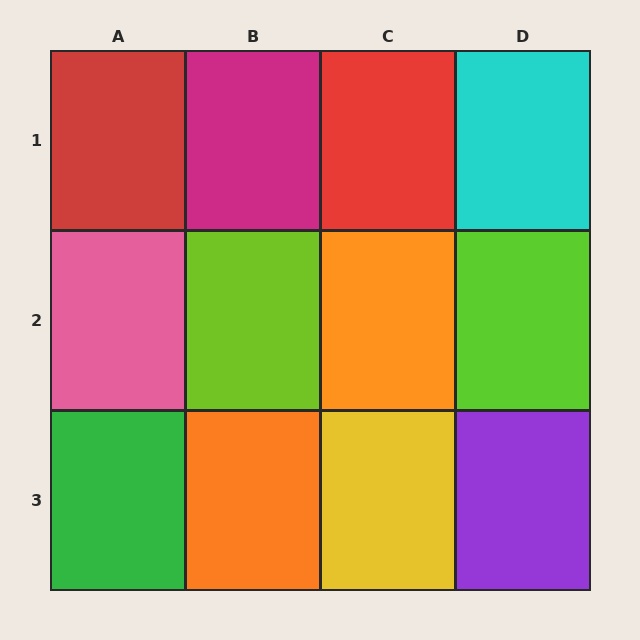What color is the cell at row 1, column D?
Cyan.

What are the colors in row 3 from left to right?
Green, orange, yellow, purple.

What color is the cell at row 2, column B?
Lime.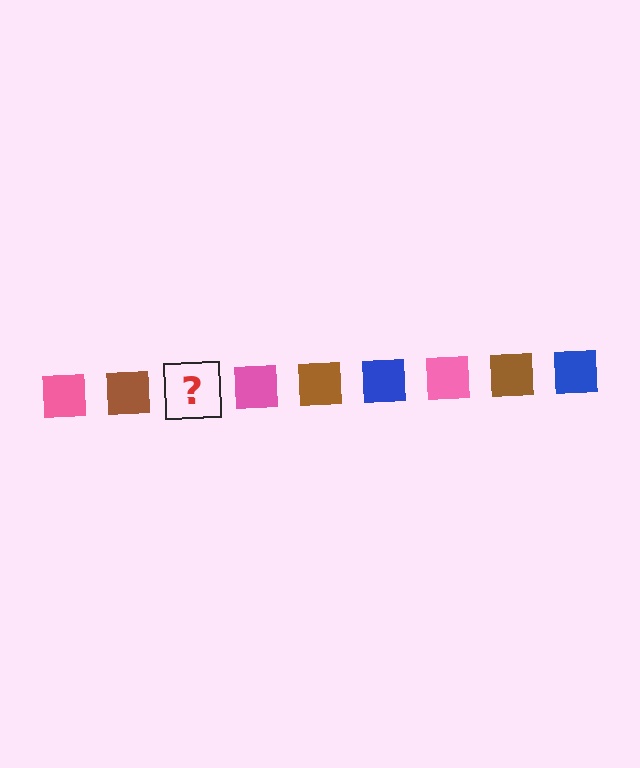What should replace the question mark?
The question mark should be replaced with a blue square.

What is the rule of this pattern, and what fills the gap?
The rule is that the pattern cycles through pink, brown, blue squares. The gap should be filled with a blue square.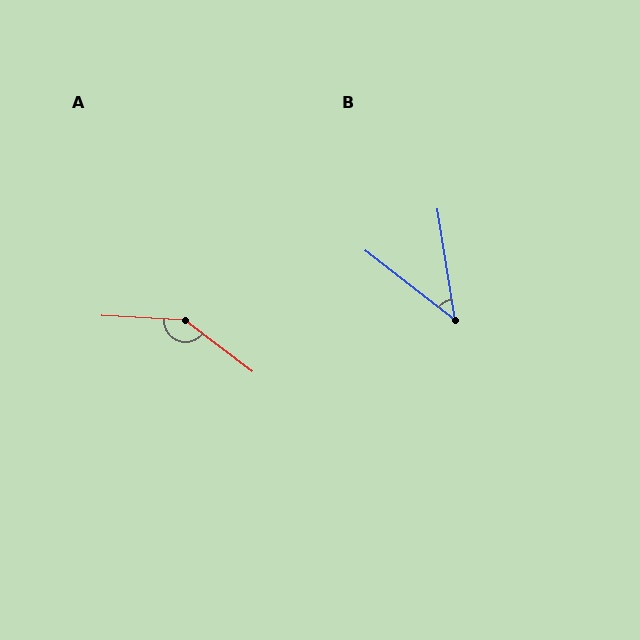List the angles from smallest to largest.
B (43°), A (146°).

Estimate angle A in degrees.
Approximately 146 degrees.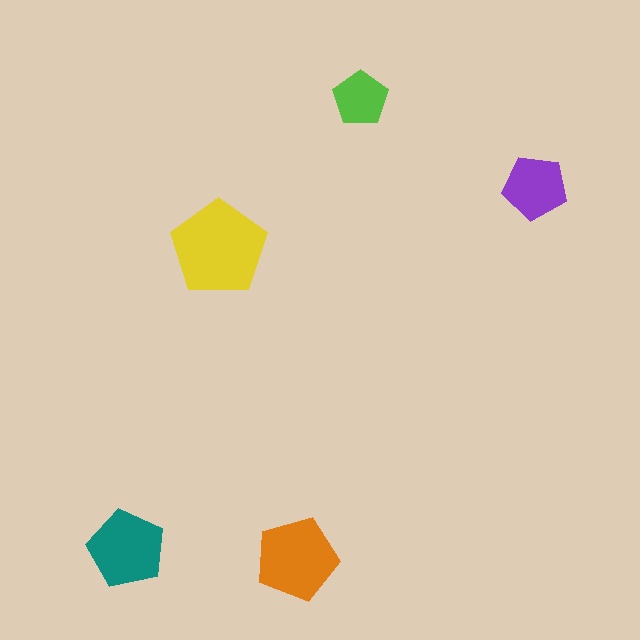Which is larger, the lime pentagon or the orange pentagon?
The orange one.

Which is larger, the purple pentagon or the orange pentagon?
The orange one.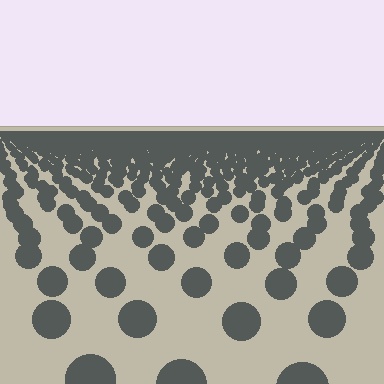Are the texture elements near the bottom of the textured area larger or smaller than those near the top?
Larger. Near the bottom, elements are closer to the viewer and appear at a bigger on-screen size.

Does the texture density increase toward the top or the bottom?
Density increases toward the top.